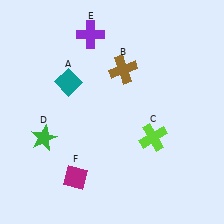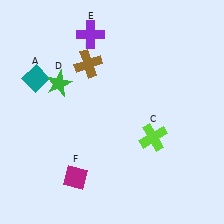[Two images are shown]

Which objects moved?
The objects that moved are: the teal diamond (A), the brown cross (B), the green star (D).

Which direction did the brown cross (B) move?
The brown cross (B) moved left.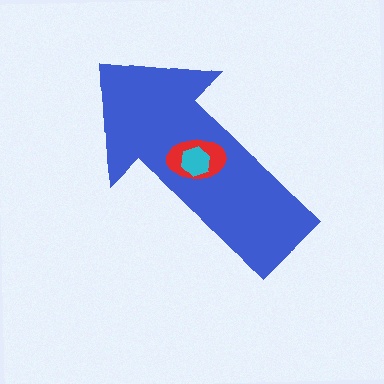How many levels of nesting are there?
3.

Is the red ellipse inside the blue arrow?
Yes.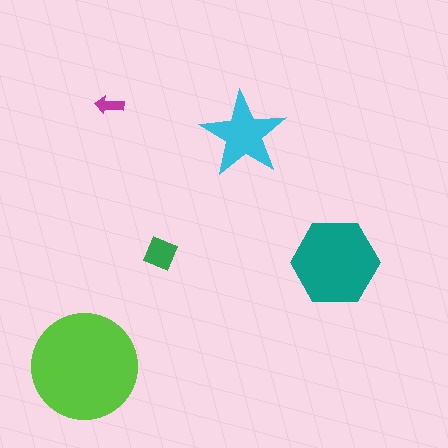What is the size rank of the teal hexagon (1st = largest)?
2nd.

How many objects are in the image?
There are 5 objects in the image.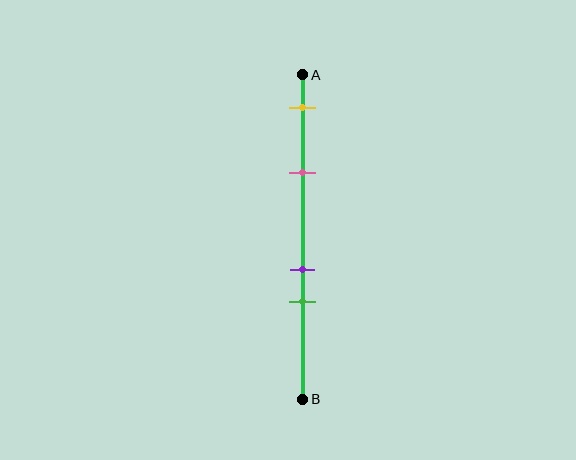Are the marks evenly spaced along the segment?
No, the marks are not evenly spaced.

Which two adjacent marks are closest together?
The purple and green marks are the closest adjacent pair.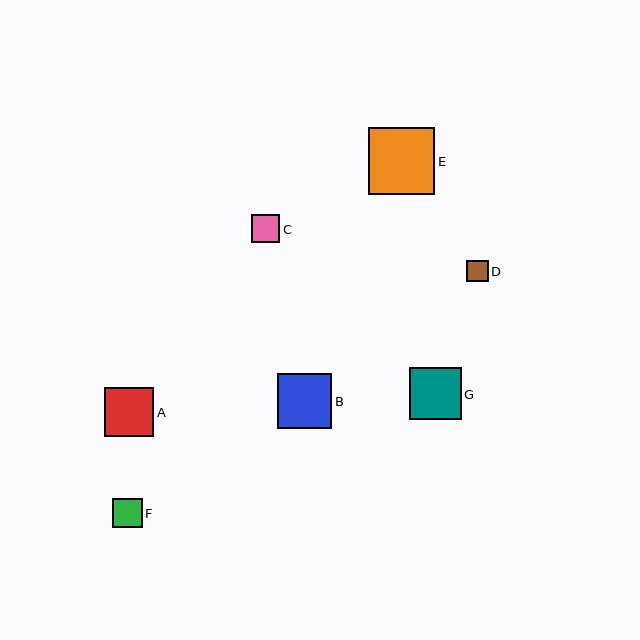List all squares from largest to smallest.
From largest to smallest: E, B, G, A, F, C, D.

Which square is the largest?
Square E is the largest with a size of approximately 67 pixels.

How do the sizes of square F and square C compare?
Square F and square C are approximately the same size.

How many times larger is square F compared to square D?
Square F is approximately 1.4 times the size of square D.